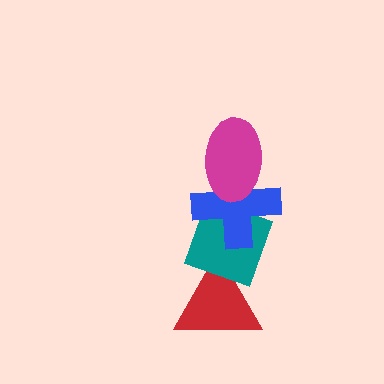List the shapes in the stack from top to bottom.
From top to bottom: the magenta ellipse, the blue cross, the teal diamond, the red triangle.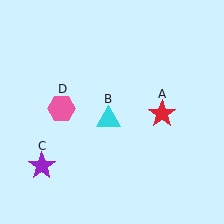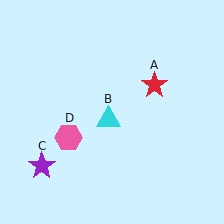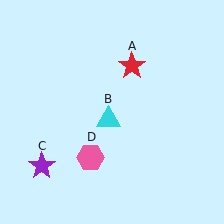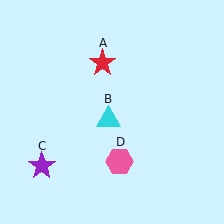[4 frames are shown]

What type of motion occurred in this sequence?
The red star (object A), pink hexagon (object D) rotated counterclockwise around the center of the scene.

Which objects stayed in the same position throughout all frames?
Cyan triangle (object B) and purple star (object C) remained stationary.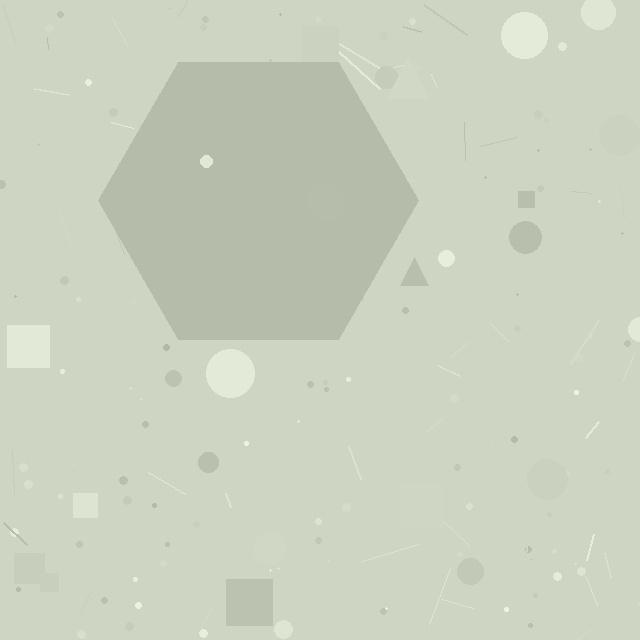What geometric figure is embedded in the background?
A hexagon is embedded in the background.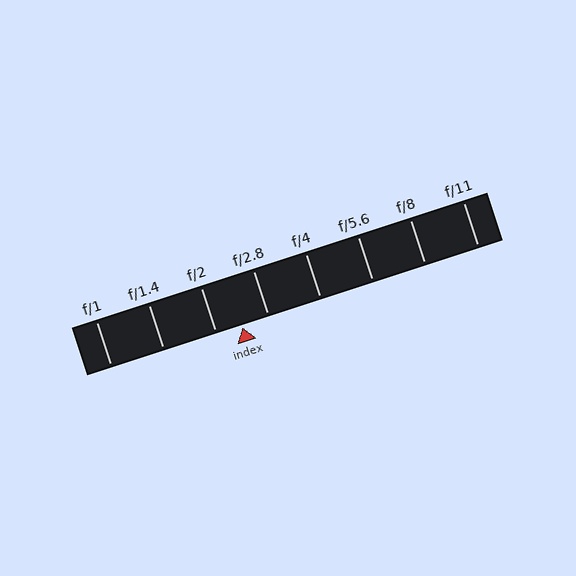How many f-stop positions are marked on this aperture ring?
There are 8 f-stop positions marked.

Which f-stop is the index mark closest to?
The index mark is closest to f/2.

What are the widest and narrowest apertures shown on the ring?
The widest aperture shown is f/1 and the narrowest is f/11.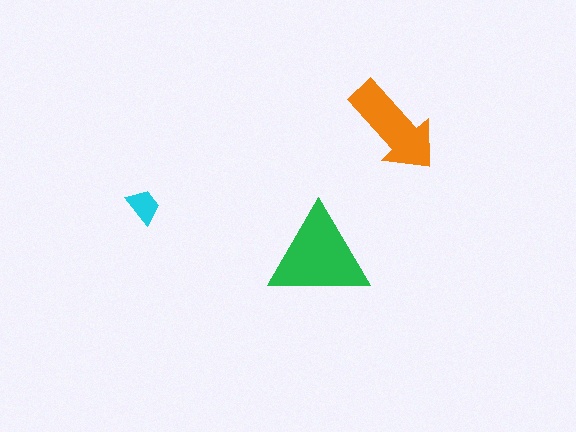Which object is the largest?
The green triangle.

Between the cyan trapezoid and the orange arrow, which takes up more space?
The orange arrow.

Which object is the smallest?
The cyan trapezoid.